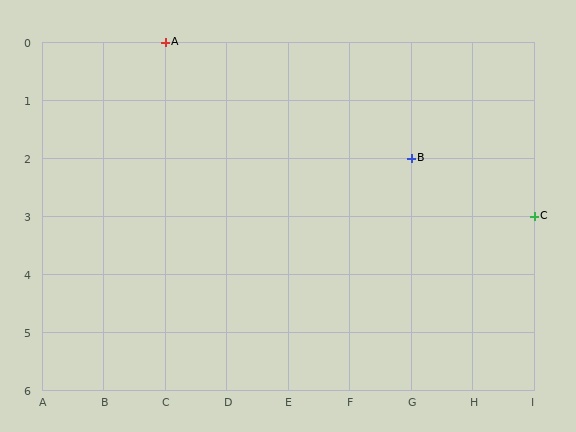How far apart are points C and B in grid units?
Points C and B are 2 columns and 1 row apart (about 2.2 grid units diagonally).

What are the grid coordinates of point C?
Point C is at grid coordinates (I, 3).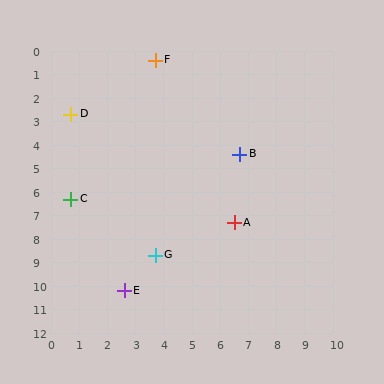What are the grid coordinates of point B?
Point B is at approximately (6.7, 4.4).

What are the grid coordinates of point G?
Point G is at approximately (3.7, 8.7).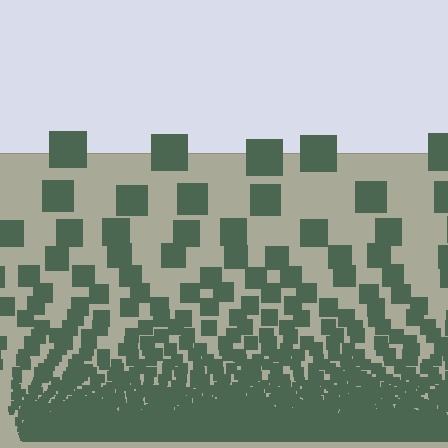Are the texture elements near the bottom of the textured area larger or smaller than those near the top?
Smaller. The gradient is inverted — elements near the bottom are smaller and denser.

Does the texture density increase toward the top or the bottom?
Density increases toward the bottom.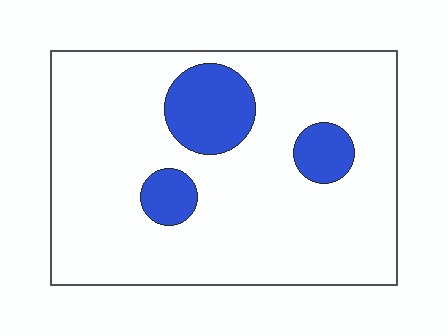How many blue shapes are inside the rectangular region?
3.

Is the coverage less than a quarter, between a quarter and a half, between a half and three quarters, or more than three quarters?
Less than a quarter.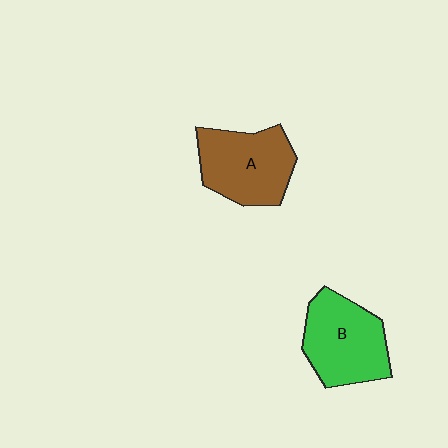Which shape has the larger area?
Shape B (green).